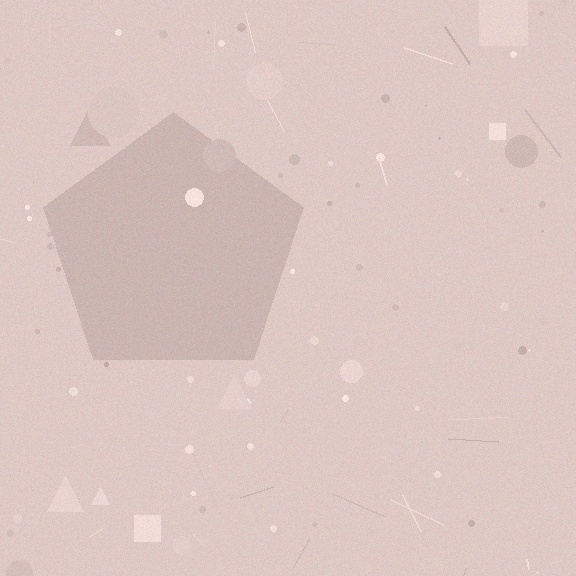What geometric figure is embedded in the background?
A pentagon is embedded in the background.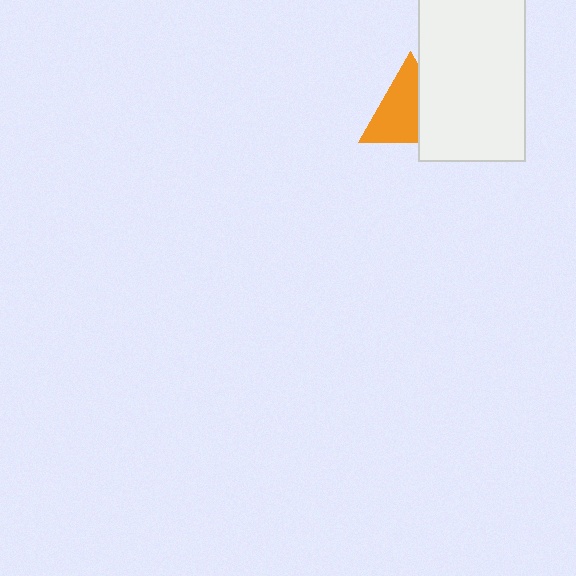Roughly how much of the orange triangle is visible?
About half of it is visible (roughly 62%).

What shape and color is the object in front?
The object in front is a white rectangle.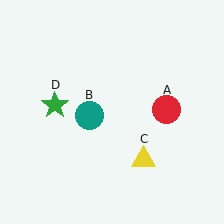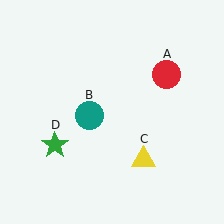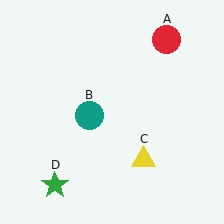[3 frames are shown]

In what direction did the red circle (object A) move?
The red circle (object A) moved up.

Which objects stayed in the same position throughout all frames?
Teal circle (object B) and yellow triangle (object C) remained stationary.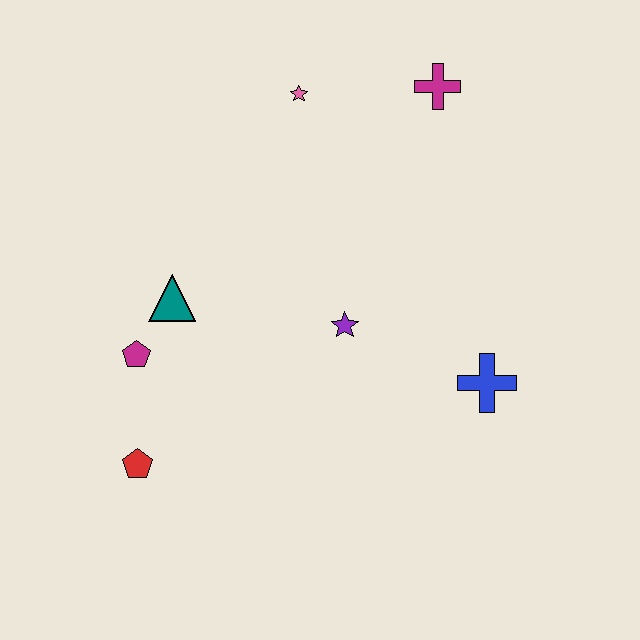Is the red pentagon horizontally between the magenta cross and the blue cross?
No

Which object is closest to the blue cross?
The purple star is closest to the blue cross.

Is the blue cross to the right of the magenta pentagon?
Yes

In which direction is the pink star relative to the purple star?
The pink star is above the purple star.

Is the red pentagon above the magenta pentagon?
No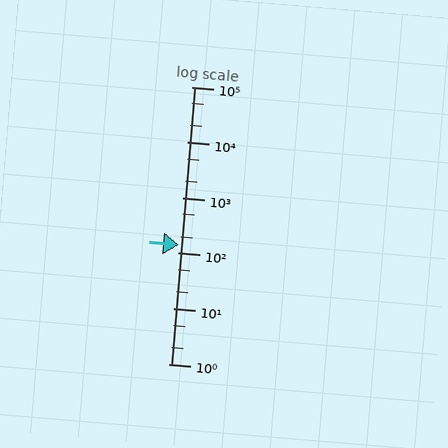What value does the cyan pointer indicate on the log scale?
The pointer indicates approximately 140.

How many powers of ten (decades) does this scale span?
The scale spans 5 decades, from 1 to 100000.